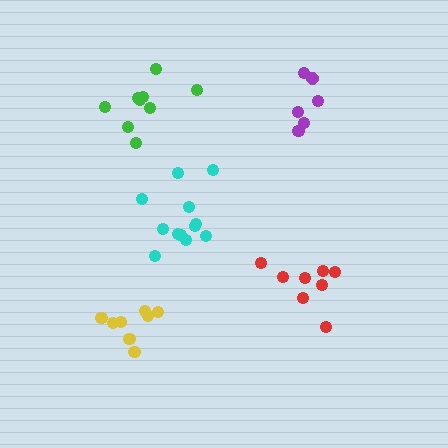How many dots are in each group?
Group 1: 9 dots, Group 2: 8 dots, Group 3: 8 dots, Group 4: 6 dots, Group 5: 12 dots (43 total).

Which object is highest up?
The purple cluster is topmost.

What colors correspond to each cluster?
The clusters are colored: green, red, yellow, purple, cyan.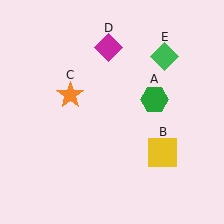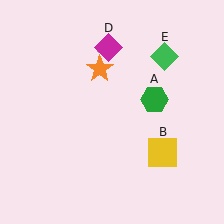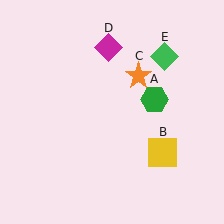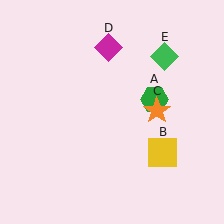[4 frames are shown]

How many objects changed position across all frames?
1 object changed position: orange star (object C).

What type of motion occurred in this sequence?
The orange star (object C) rotated clockwise around the center of the scene.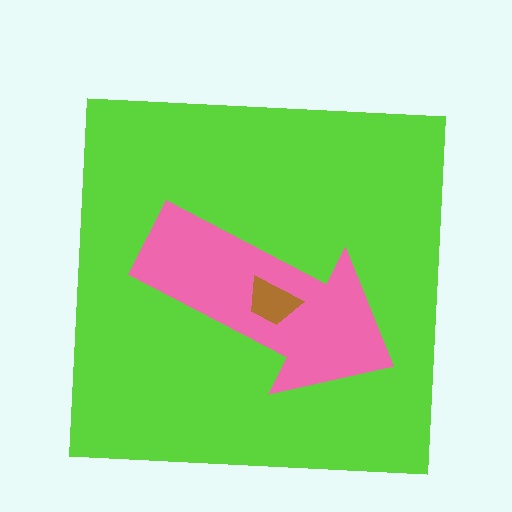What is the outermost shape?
The lime square.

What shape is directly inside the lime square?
The pink arrow.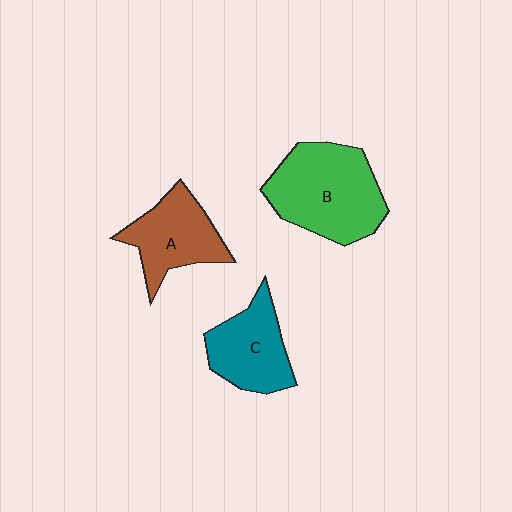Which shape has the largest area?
Shape B (green).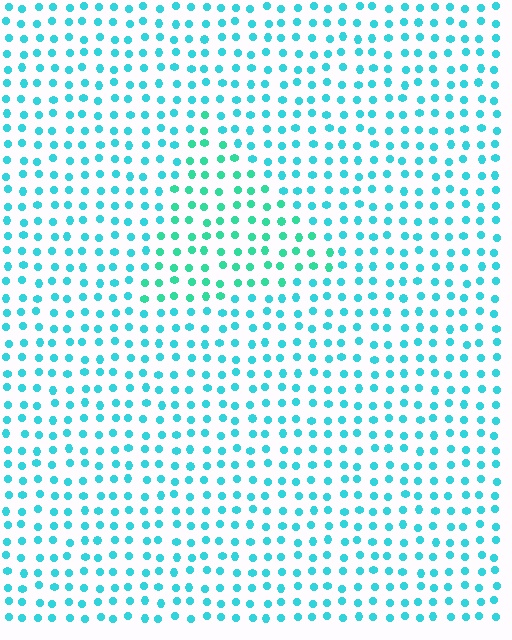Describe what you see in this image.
The image is filled with small cyan elements in a uniform arrangement. A triangle-shaped region is visible where the elements are tinted to a slightly different hue, forming a subtle color boundary.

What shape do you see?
I see a triangle.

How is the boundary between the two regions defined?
The boundary is defined purely by a slight shift in hue (about 26 degrees). Spacing, size, and orientation are identical on both sides.